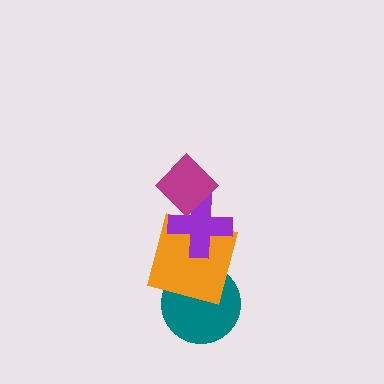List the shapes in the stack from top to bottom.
From top to bottom: the magenta diamond, the purple cross, the orange square, the teal circle.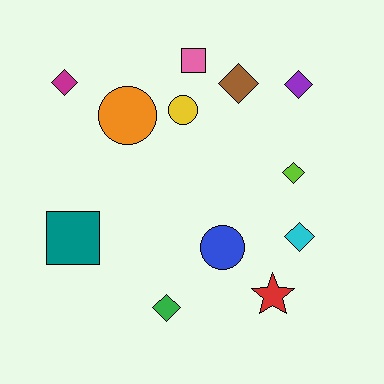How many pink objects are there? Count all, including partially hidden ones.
There is 1 pink object.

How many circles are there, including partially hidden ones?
There are 3 circles.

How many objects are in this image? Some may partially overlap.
There are 12 objects.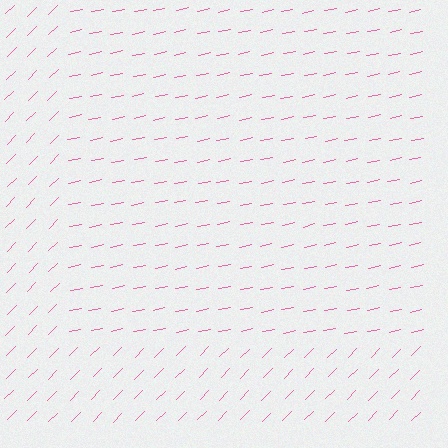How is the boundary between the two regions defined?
The boundary is defined purely by a change in line orientation (approximately 33 degrees difference). All lines are the same color and thickness.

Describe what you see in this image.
The image is filled with small pink line segments. A rectangle region in the image has lines oriented differently from the surrounding lines, creating a visible texture boundary.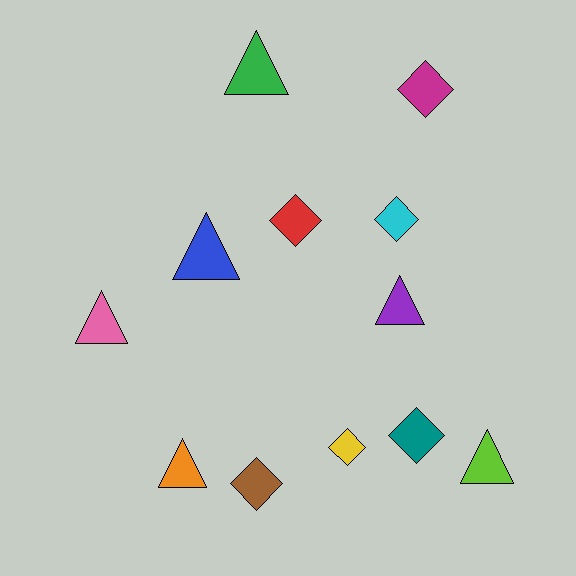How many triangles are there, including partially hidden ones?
There are 6 triangles.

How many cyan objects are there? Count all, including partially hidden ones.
There is 1 cyan object.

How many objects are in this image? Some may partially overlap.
There are 12 objects.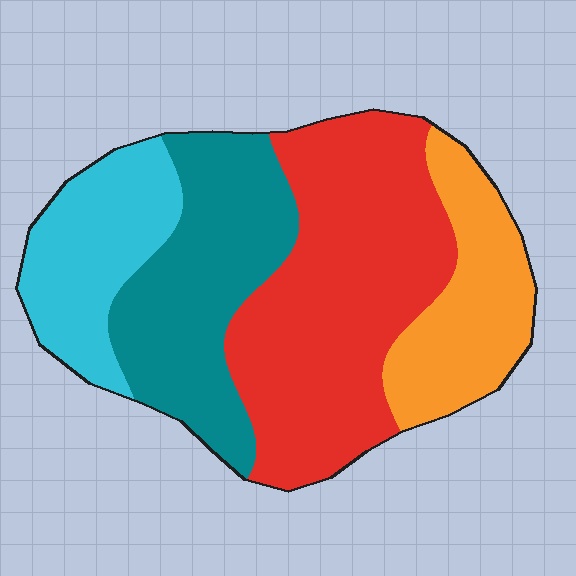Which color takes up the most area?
Red, at roughly 40%.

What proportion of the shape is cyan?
Cyan covers roughly 15% of the shape.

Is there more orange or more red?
Red.